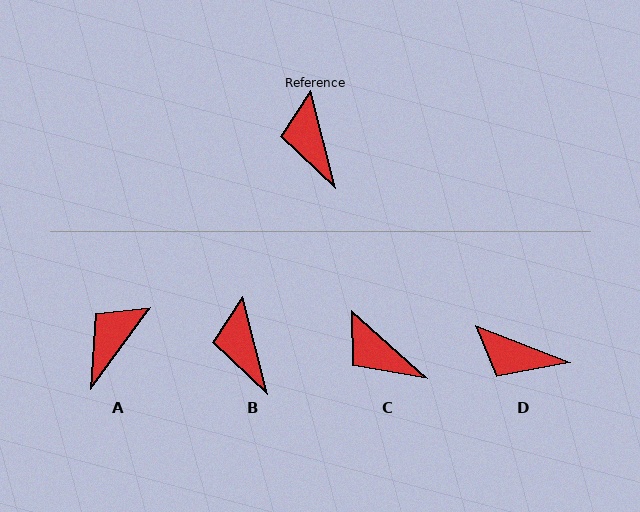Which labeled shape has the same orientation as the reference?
B.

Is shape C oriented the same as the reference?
No, it is off by about 34 degrees.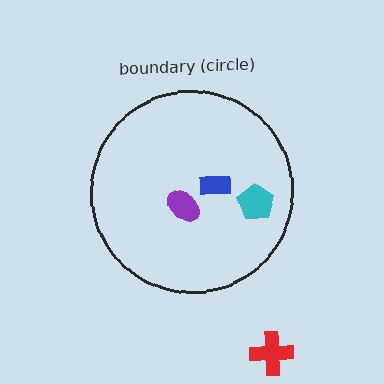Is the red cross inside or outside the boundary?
Outside.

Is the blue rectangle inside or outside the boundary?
Inside.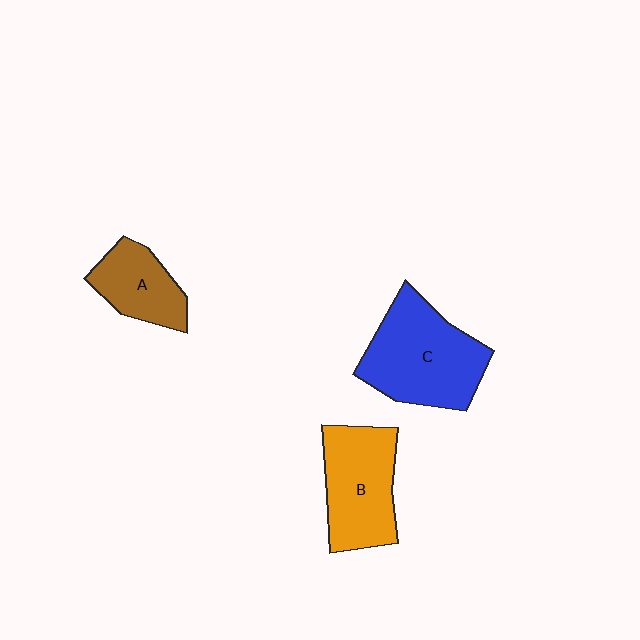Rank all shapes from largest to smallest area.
From largest to smallest: C (blue), B (orange), A (brown).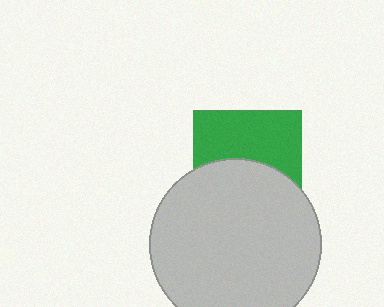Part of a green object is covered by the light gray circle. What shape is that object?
It is a square.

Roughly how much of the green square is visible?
About half of it is visible (roughly 50%).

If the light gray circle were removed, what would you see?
You would see the complete green square.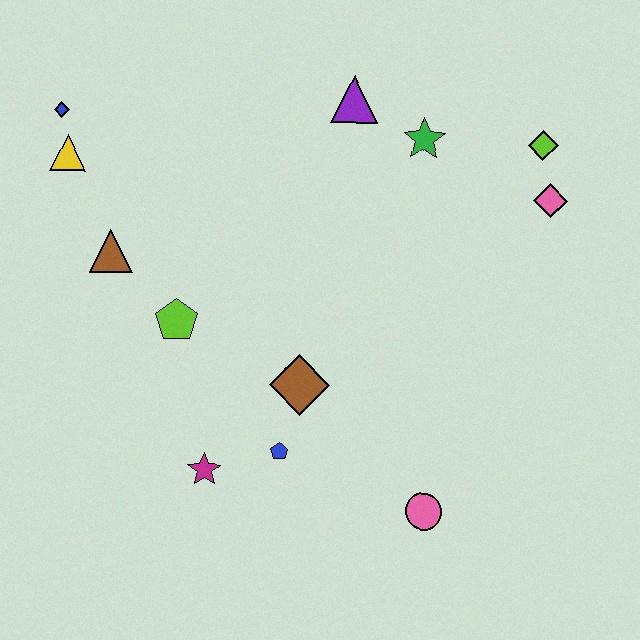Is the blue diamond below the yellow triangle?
No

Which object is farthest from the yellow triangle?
The pink circle is farthest from the yellow triangle.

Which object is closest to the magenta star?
The blue pentagon is closest to the magenta star.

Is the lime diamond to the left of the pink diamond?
Yes